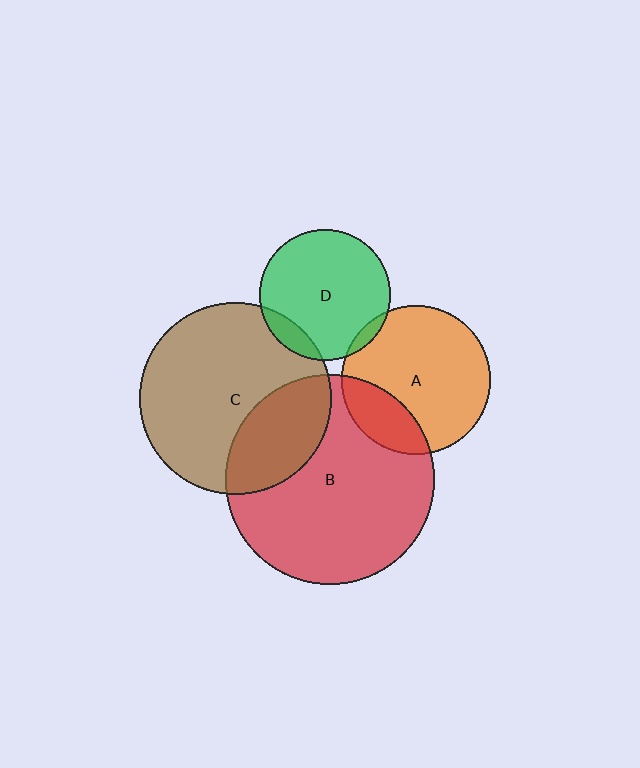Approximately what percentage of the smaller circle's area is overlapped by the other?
Approximately 20%.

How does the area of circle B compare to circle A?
Approximately 2.0 times.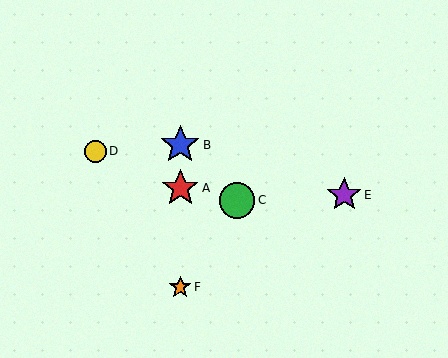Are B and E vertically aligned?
No, B is at x≈180 and E is at x≈344.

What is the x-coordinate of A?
Object A is at x≈180.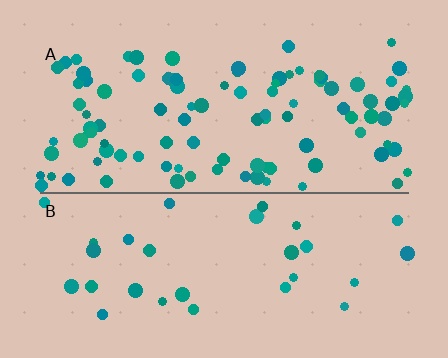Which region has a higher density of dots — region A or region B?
A (the top).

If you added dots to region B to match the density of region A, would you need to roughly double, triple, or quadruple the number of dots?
Approximately triple.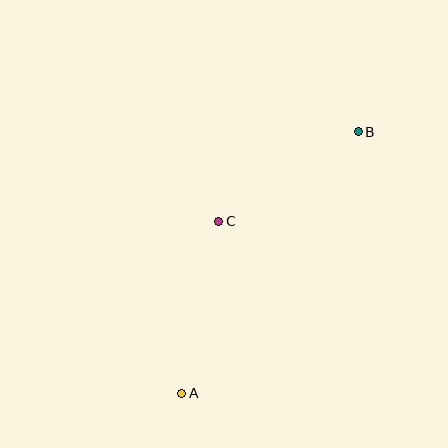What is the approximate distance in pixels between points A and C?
The distance between A and C is approximately 176 pixels.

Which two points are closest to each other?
Points B and C are closest to each other.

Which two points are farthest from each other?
Points A and B are farthest from each other.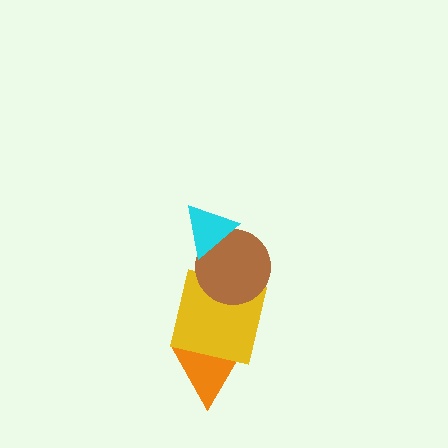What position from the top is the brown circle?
The brown circle is 2nd from the top.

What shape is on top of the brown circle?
The cyan triangle is on top of the brown circle.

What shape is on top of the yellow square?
The brown circle is on top of the yellow square.